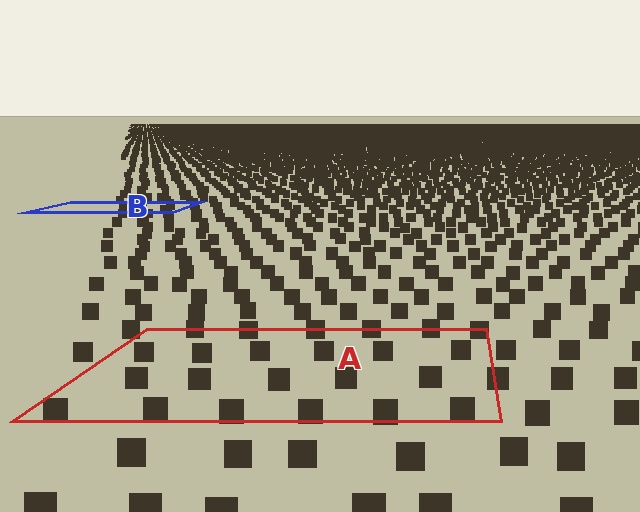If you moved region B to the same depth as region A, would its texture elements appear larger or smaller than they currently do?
They would appear larger. At a closer depth, the same texture elements are projected at a bigger on-screen size.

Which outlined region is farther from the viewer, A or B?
Region B is farther from the viewer — the texture elements inside it appear smaller and more densely packed.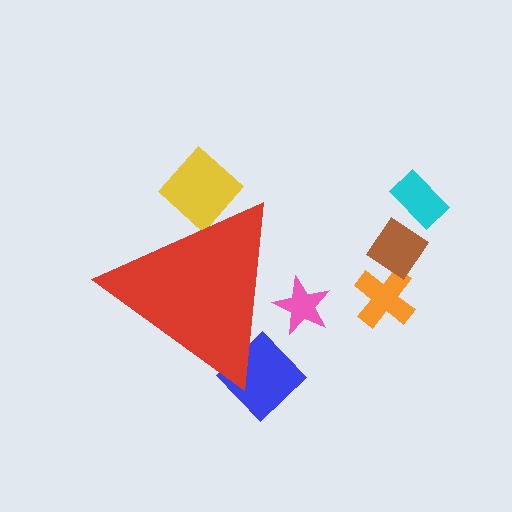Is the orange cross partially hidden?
No, the orange cross is fully visible.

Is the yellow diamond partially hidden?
Yes, the yellow diamond is partially hidden behind the red triangle.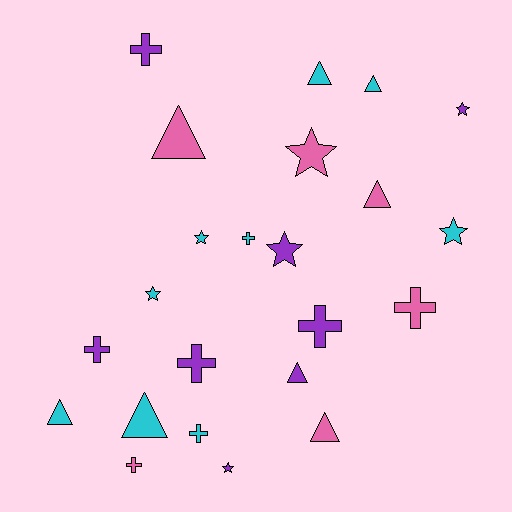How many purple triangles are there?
There is 1 purple triangle.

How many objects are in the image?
There are 23 objects.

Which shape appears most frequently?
Cross, with 8 objects.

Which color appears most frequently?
Cyan, with 9 objects.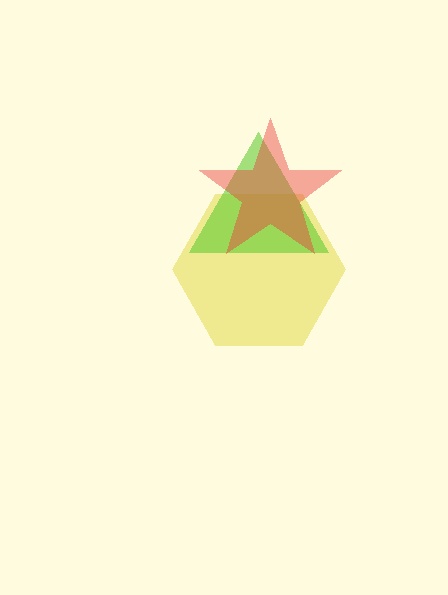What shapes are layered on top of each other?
The layered shapes are: a yellow hexagon, a lime triangle, a red star.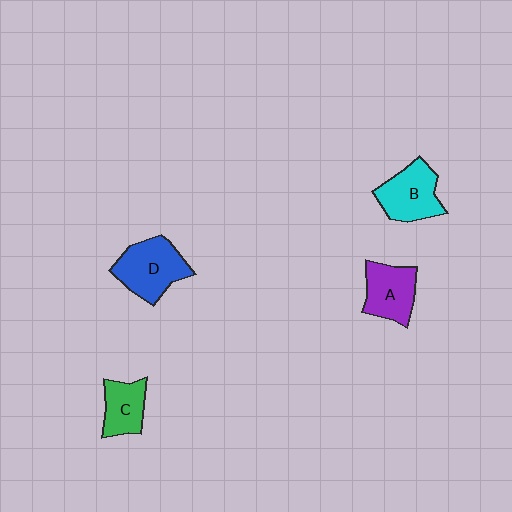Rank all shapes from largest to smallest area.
From largest to smallest: D (blue), B (cyan), A (purple), C (green).